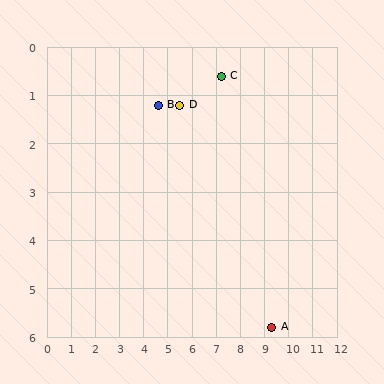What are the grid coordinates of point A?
Point A is at approximately (9.3, 5.8).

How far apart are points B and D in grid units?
Points B and D are about 0.9 grid units apart.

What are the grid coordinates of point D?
Point D is at approximately (5.5, 1.2).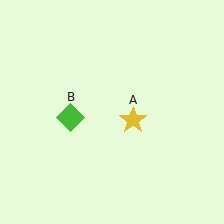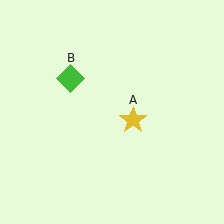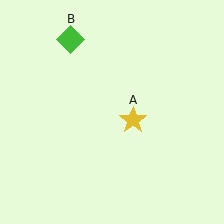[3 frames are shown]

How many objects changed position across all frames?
1 object changed position: green diamond (object B).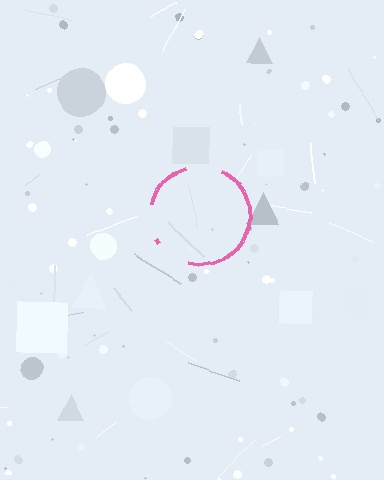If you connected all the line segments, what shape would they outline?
They would outline a circle.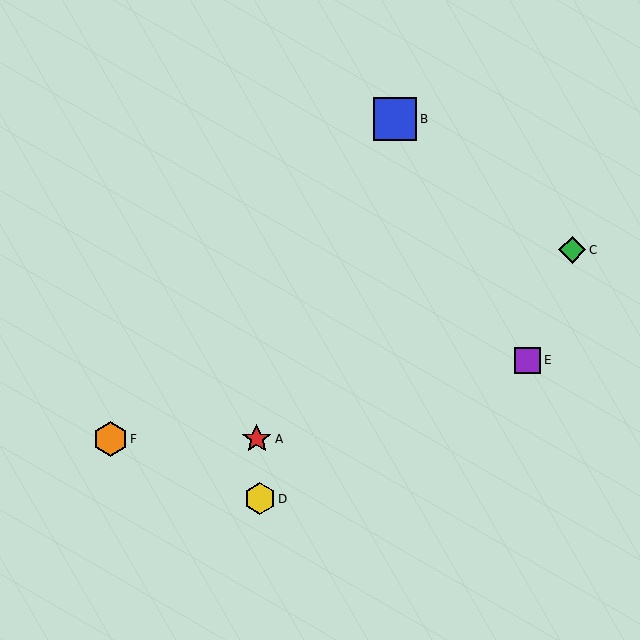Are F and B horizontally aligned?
No, F is at y≈439 and B is at y≈119.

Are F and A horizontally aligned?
Yes, both are at y≈439.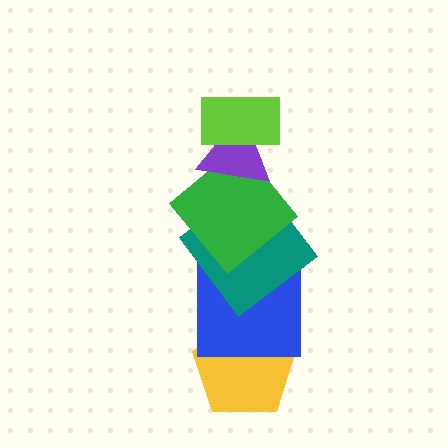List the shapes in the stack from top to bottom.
From top to bottom: the lime rectangle, the purple triangle, the green diamond, the teal diamond, the blue square, the yellow pentagon.